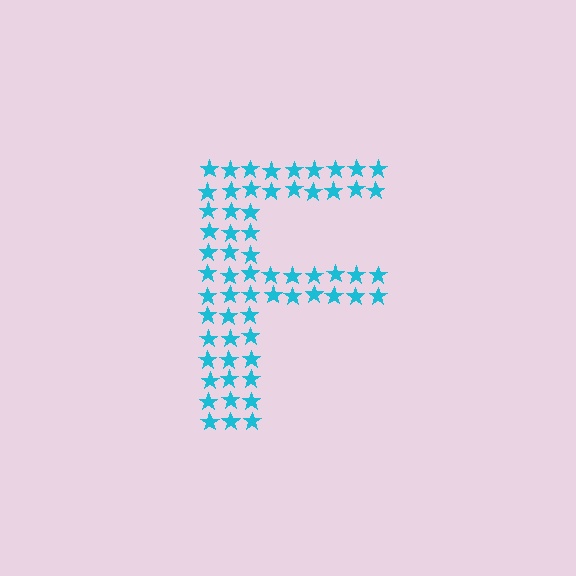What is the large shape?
The large shape is the letter F.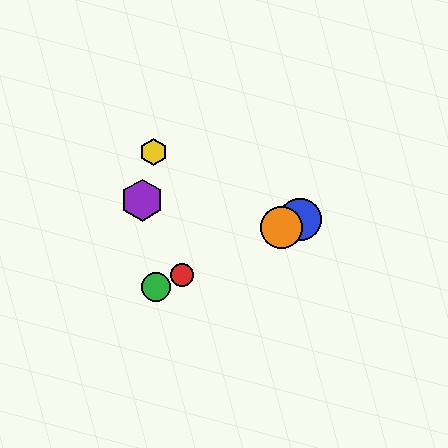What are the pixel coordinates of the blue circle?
The blue circle is at (300, 219).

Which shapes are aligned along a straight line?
The red circle, the blue circle, the green circle, the orange circle are aligned along a straight line.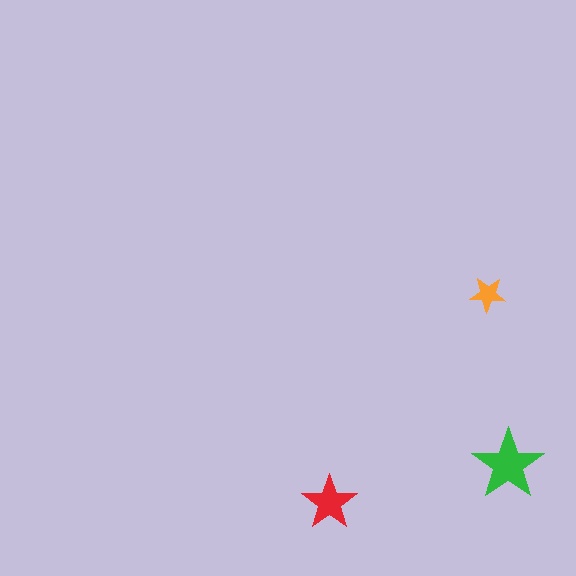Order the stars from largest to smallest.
the green one, the red one, the orange one.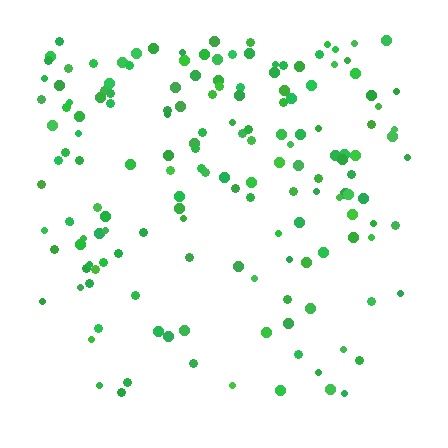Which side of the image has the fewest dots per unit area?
The bottom.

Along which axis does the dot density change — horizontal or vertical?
Vertical.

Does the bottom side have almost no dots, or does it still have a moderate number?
Still a moderate number, just noticeably fewer than the top.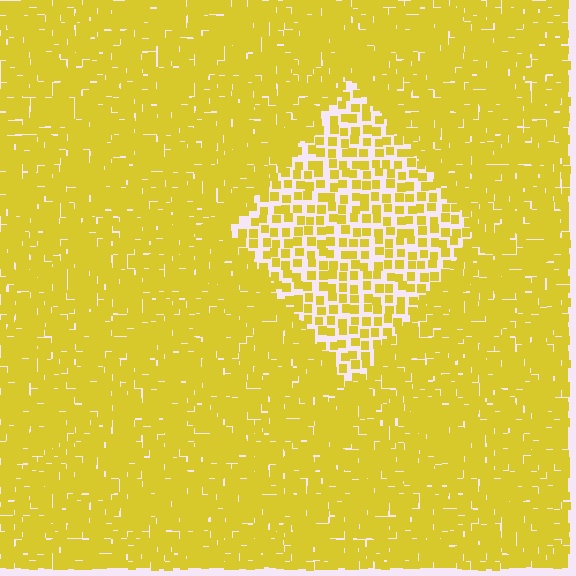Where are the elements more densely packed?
The elements are more densely packed outside the diamond boundary.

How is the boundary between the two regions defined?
The boundary is defined by a change in element density (approximately 2.3x ratio). All elements are the same color, size, and shape.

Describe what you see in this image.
The image contains small yellow elements arranged at two different densities. A diamond-shaped region is visible where the elements are less densely packed than the surrounding area.